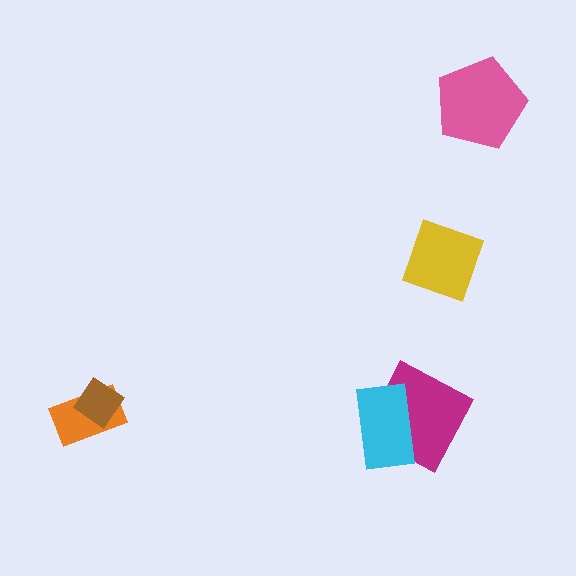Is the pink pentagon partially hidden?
No, no other shape covers it.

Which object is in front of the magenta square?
The cyan rectangle is in front of the magenta square.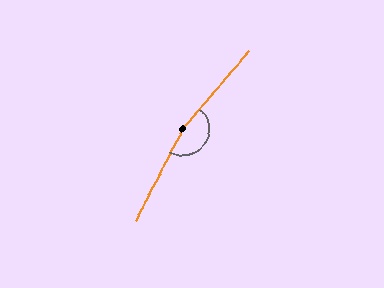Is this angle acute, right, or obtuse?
It is obtuse.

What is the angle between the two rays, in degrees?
Approximately 167 degrees.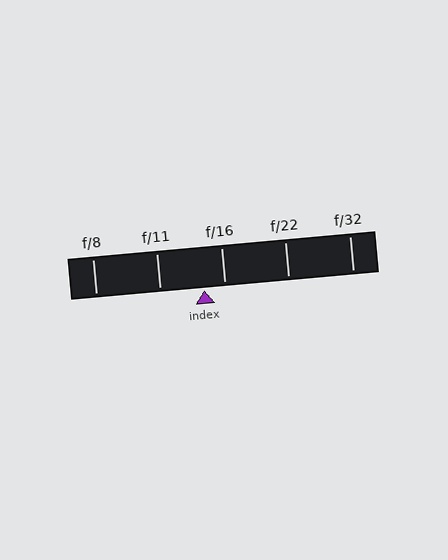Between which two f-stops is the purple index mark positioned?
The index mark is between f/11 and f/16.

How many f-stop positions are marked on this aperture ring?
There are 5 f-stop positions marked.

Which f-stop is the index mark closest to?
The index mark is closest to f/16.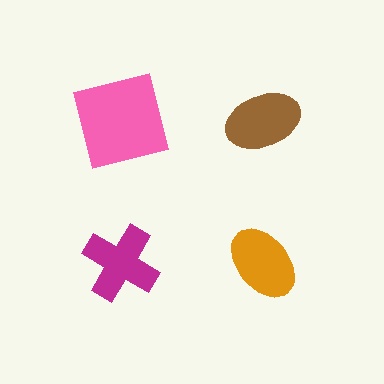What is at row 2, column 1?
A magenta cross.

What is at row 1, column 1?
A pink square.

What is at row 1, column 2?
A brown ellipse.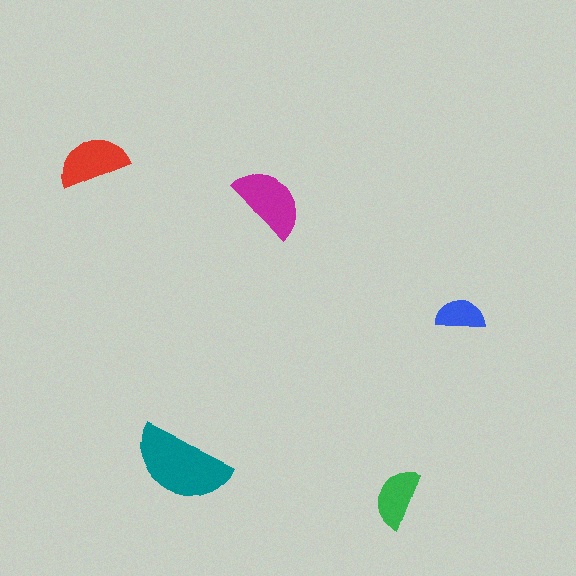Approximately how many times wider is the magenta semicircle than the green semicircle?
About 1.5 times wider.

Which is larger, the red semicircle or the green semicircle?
The red one.